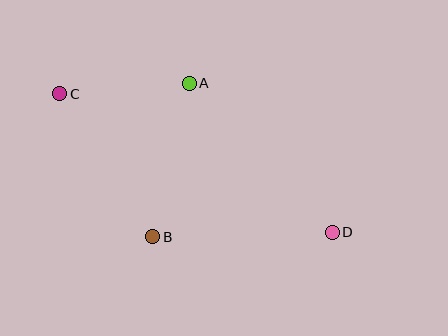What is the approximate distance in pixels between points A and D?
The distance between A and D is approximately 206 pixels.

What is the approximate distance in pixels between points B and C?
The distance between B and C is approximately 170 pixels.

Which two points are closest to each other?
Points A and C are closest to each other.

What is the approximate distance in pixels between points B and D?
The distance between B and D is approximately 179 pixels.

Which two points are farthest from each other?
Points C and D are farthest from each other.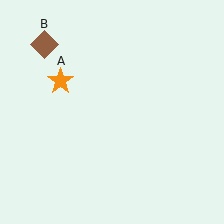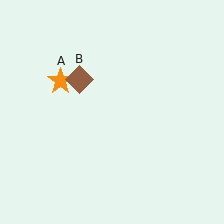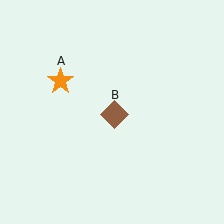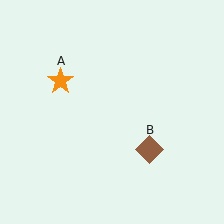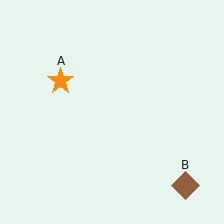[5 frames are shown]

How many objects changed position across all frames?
1 object changed position: brown diamond (object B).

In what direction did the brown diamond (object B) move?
The brown diamond (object B) moved down and to the right.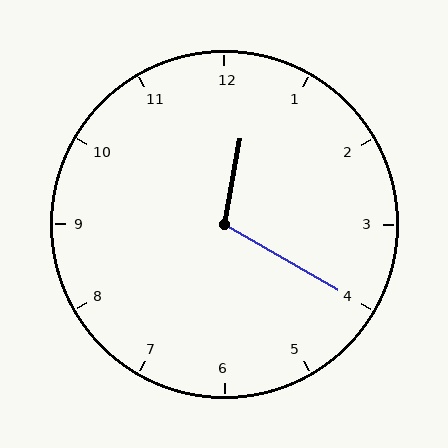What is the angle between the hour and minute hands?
Approximately 110 degrees.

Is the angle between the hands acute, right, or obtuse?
It is obtuse.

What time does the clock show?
12:20.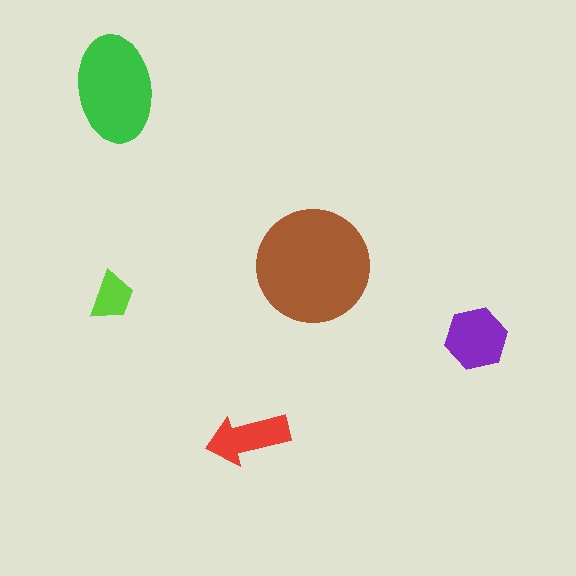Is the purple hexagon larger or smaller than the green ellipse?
Smaller.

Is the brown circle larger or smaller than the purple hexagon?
Larger.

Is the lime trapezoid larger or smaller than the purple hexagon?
Smaller.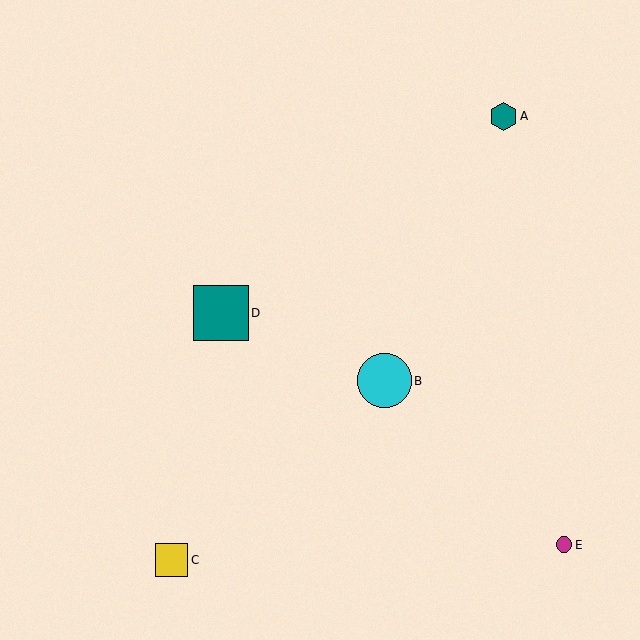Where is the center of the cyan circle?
The center of the cyan circle is at (384, 381).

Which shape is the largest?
The teal square (labeled D) is the largest.